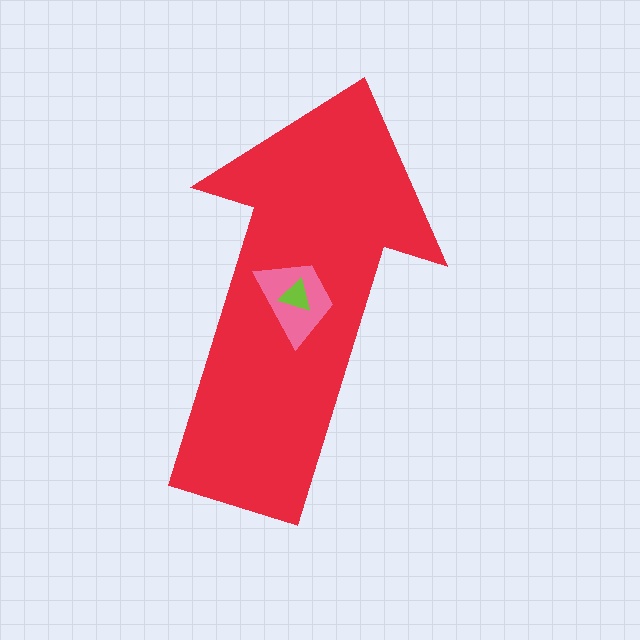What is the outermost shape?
The red arrow.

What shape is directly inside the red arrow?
The pink trapezoid.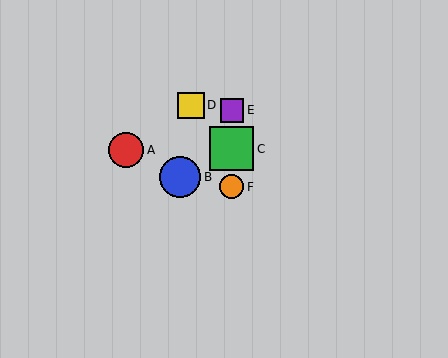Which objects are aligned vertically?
Objects C, E, F are aligned vertically.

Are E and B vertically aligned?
No, E is at x≈232 and B is at x≈180.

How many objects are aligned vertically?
3 objects (C, E, F) are aligned vertically.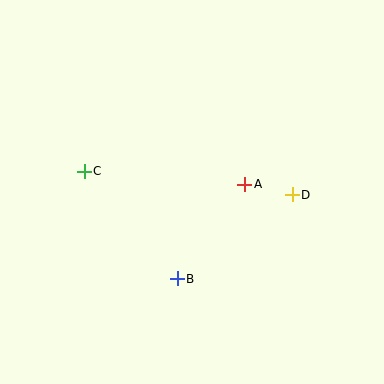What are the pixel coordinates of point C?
Point C is at (84, 171).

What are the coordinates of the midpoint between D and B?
The midpoint between D and B is at (235, 237).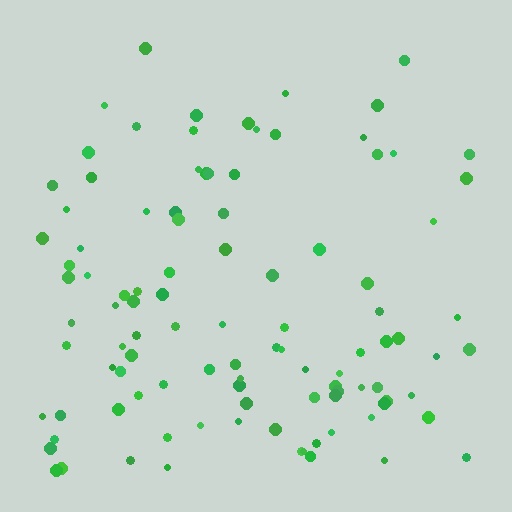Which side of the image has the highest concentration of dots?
The bottom.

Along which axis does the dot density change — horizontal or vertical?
Vertical.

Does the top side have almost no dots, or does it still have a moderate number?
Still a moderate number, just noticeably fewer than the bottom.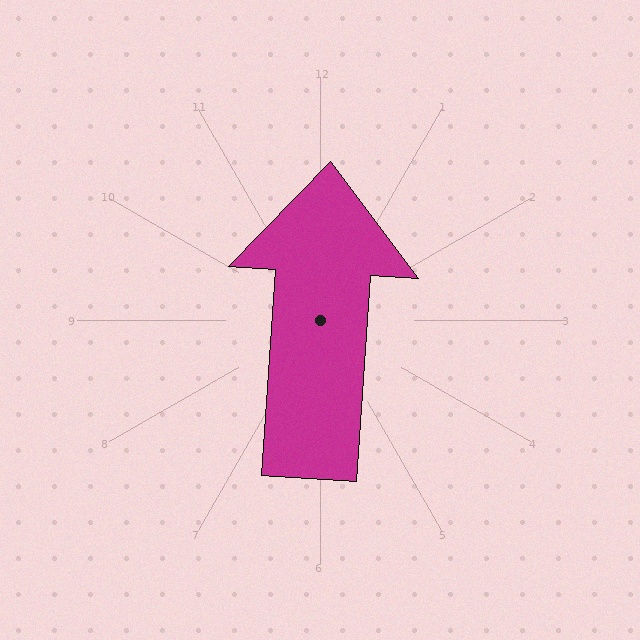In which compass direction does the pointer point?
North.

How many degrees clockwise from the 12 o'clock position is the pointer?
Approximately 4 degrees.